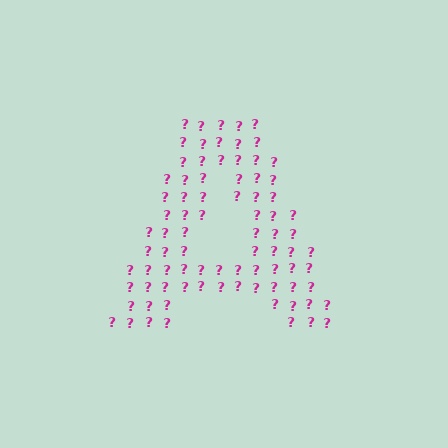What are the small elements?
The small elements are question marks.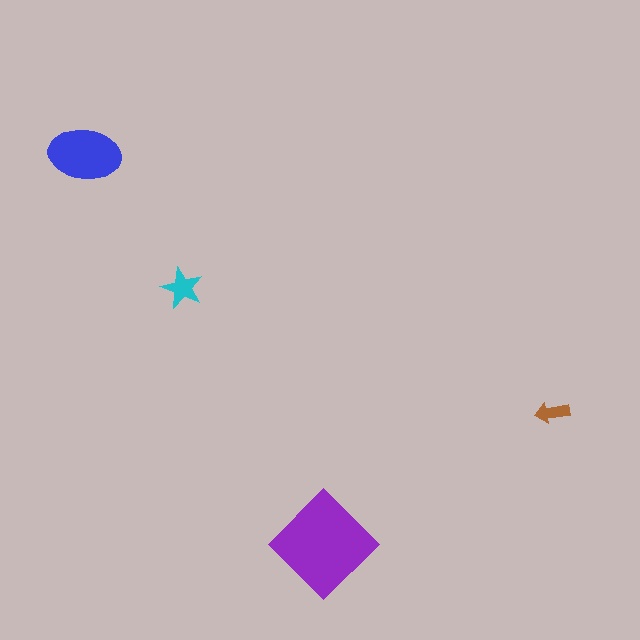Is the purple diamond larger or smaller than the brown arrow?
Larger.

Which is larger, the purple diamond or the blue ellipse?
The purple diamond.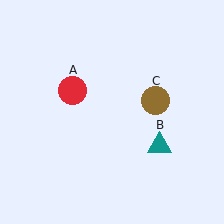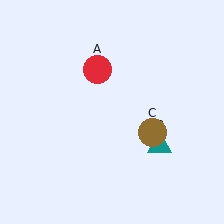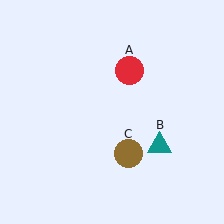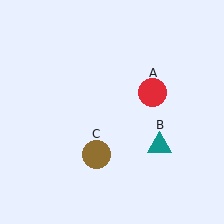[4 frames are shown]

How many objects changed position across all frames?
2 objects changed position: red circle (object A), brown circle (object C).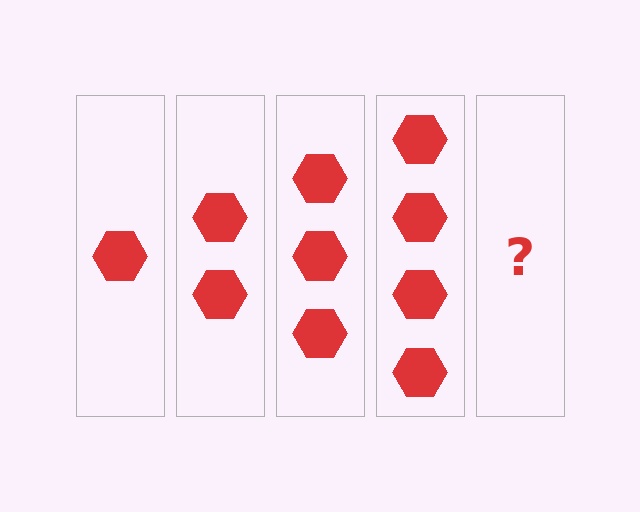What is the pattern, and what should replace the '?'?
The pattern is that each step adds one more hexagon. The '?' should be 5 hexagons.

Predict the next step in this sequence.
The next step is 5 hexagons.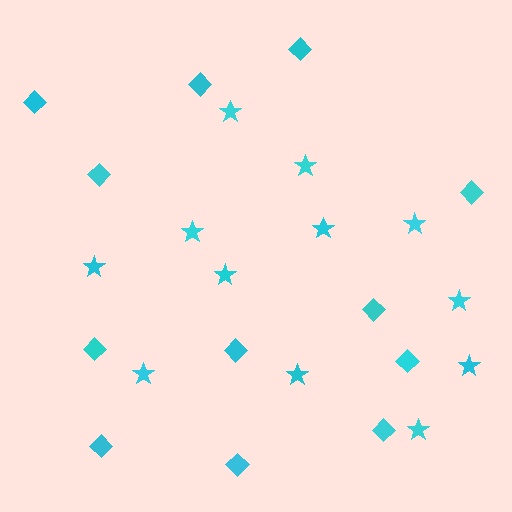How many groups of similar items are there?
There are 2 groups: one group of stars (12) and one group of diamonds (12).